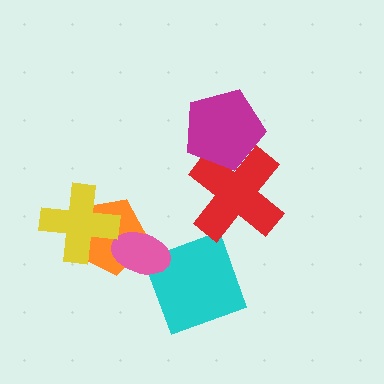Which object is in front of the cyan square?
The pink ellipse is in front of the cyan square.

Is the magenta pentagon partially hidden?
No, no other shape covers it.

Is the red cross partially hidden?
Yes, it is partially covered by another shape.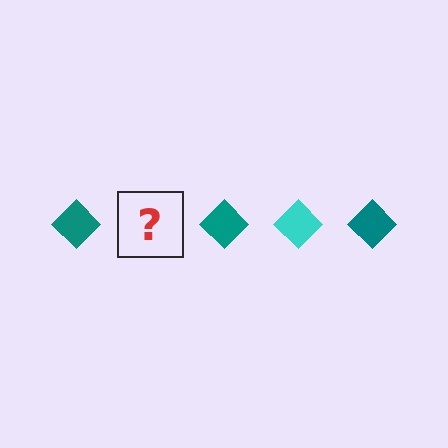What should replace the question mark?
The question mark should be replaced with a cyan diamond.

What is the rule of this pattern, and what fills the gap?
The rule is that the pattern cycles through teal, cyan diamonds. The gap should be filled with a cyan diamond.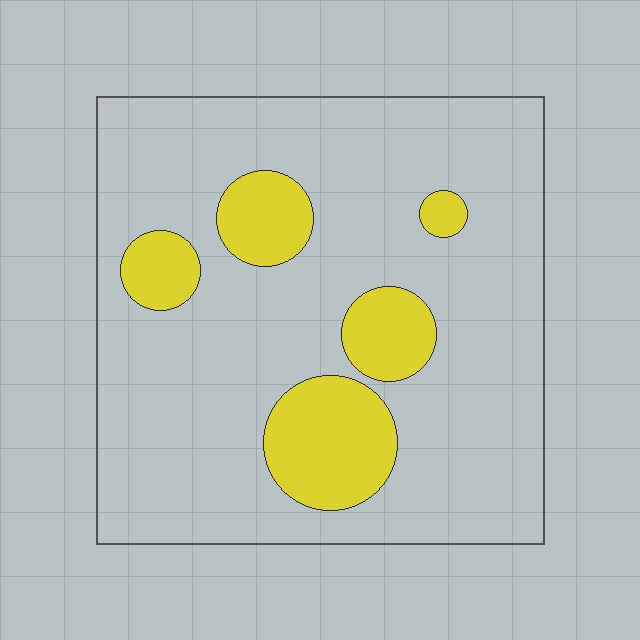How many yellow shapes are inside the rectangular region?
5.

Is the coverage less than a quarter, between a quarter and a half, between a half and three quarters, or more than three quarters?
Less than a quarter.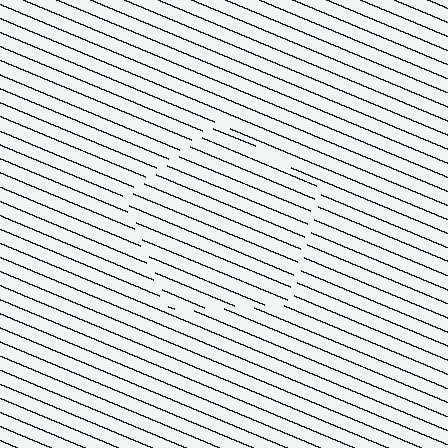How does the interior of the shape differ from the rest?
The interior of the shape contains the same grating, shifted by half a period — the contour is defined by the phase discontinuity where line-ends from the inner and outer gratings abut.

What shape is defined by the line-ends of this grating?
An illusory pentagon. The interior of the shape contains the same grating, shifted by half a period — the contour is defined by the phase discontinuity where line-ends from the inner and outer gratings abut.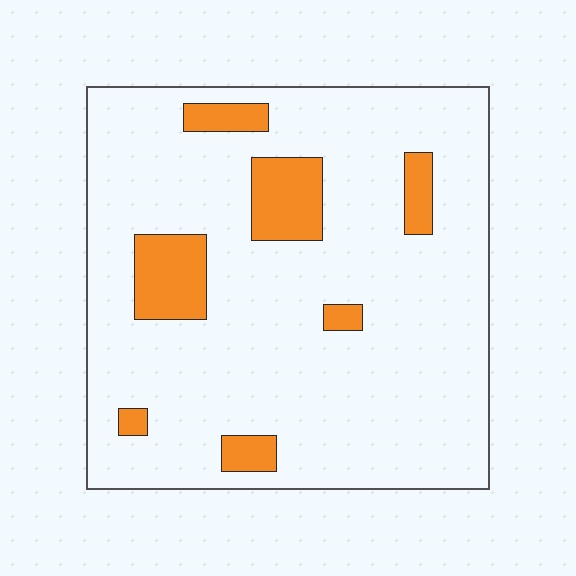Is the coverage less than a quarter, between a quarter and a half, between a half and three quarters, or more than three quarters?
Less than a quarter.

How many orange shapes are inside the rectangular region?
7.